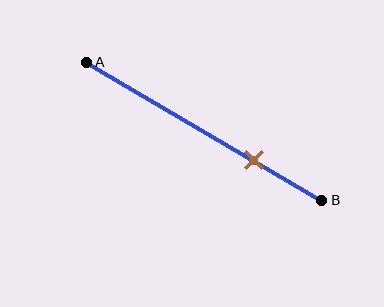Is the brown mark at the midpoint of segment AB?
No, the mark is at about 70% from A, not at the 50% midpoint.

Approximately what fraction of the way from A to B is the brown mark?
The brown mark is approximately 70% of the way from A to B.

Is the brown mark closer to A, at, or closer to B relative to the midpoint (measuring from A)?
The brown mark is closer to point B than the midpoint of segment AB.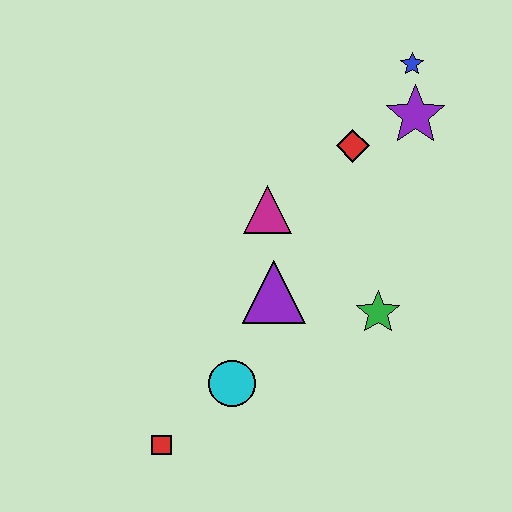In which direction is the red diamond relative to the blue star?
The red diamond is below the blue star.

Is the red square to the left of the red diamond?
Yes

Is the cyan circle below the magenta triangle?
Yes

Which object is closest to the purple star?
The blue star is closest to the purple star.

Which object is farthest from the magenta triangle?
The red square is farthest from the magenta triangle.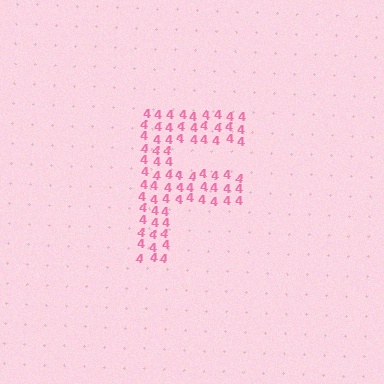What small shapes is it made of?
It is made of small digit 4's.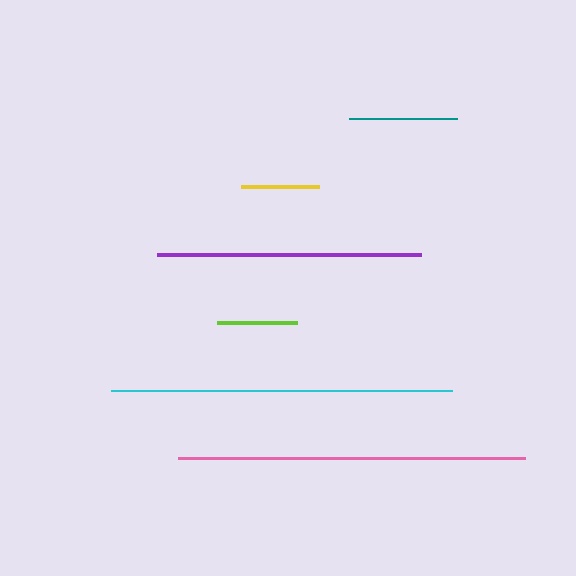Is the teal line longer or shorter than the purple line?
The purple line is longer than the teal line.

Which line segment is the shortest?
The yellow line is the shortest at approximately 79 pixels.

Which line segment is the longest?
The pink line is the longest at approximately 347 pixels.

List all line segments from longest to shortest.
From longest to shortest: pink, cyan, purple, teal, lime, yellow.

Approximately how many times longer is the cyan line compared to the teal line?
The cyan line is approximately 3.2 times the length of the teal line.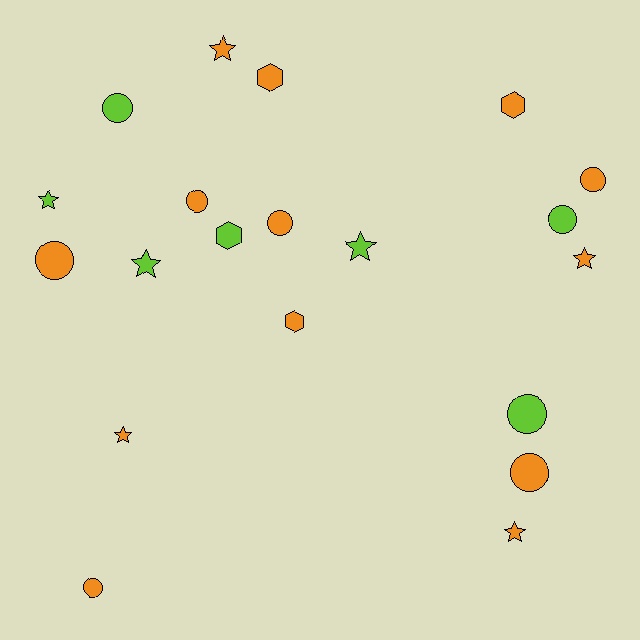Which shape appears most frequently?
Circle, with 9 objects.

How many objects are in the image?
There are 20 objects.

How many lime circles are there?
There are 3 lime circles.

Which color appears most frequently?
Orange, with 13 objects.